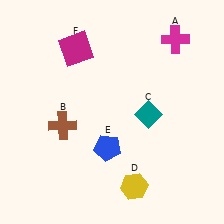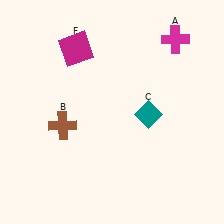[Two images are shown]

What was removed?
The blue pentagon (E), the yellow hexagon (D) were removed in Image 2.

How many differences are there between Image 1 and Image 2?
There are 2 differences between the two images.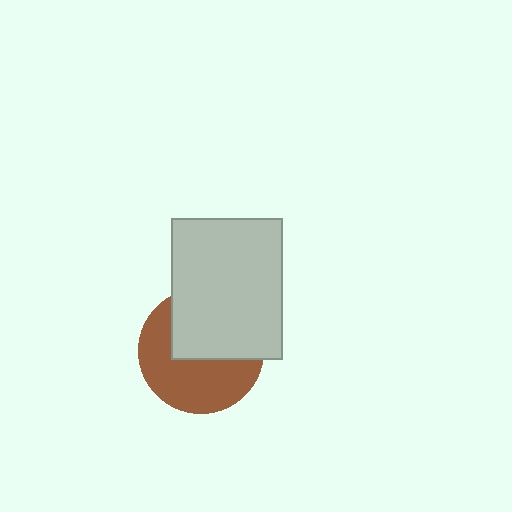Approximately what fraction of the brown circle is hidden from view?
Roughly 46% of the brown circle is hidden behind the light gray rectangle.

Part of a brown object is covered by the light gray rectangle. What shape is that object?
It is a circle.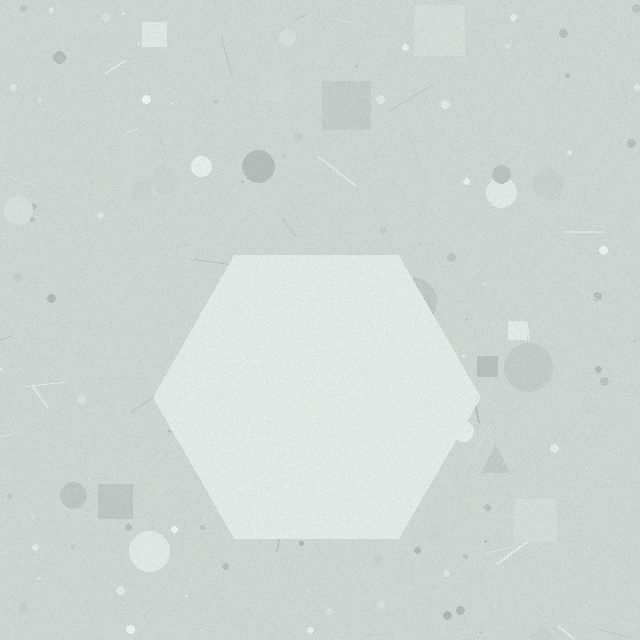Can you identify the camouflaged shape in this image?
The camouflaged shape is a hexagon.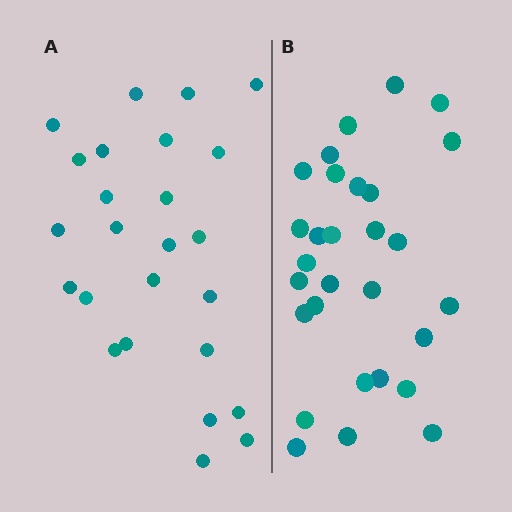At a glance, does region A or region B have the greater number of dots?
Region B (the right region) has more dots.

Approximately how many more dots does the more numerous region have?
Region B has about 4 more dots than region A.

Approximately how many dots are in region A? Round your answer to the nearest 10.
About 20 dots. (The exact count is 25, which rounds to 20.)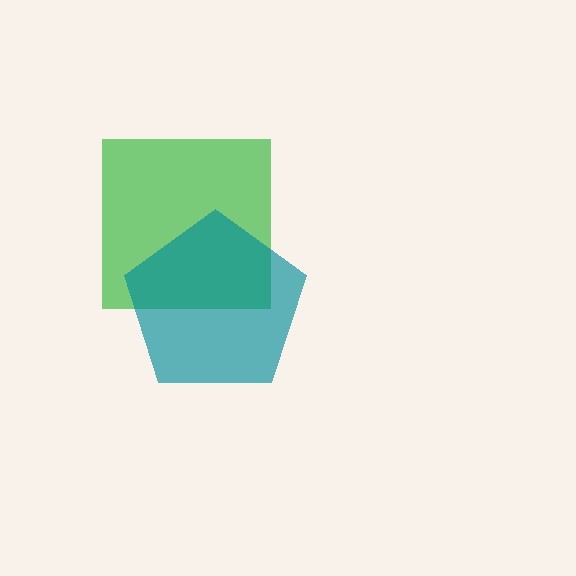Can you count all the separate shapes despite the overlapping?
Yes, there are 2 separate shapes.